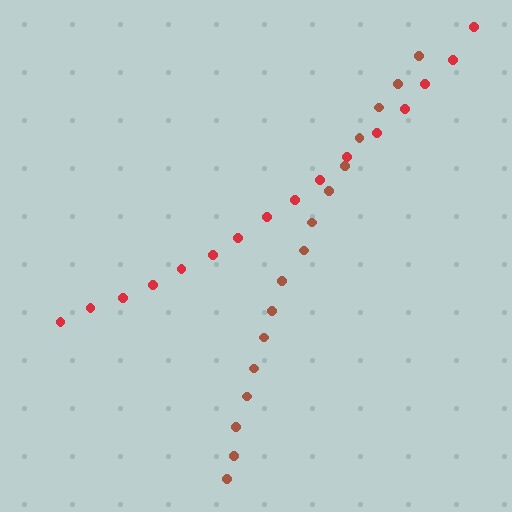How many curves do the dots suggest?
There are 2 distinct paths.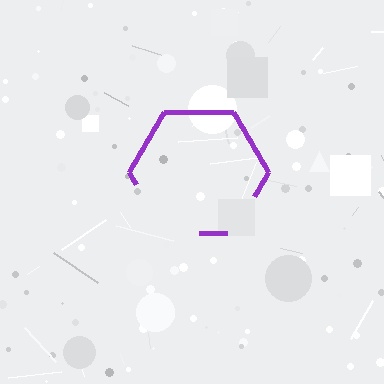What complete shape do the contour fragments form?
The contour fragments form a hexagon.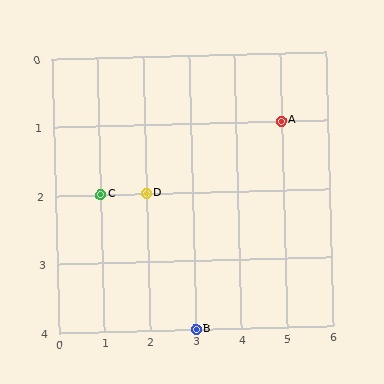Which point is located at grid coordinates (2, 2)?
Point D is at (2, 2).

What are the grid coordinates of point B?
Point B is at grid coordinates (3, 4).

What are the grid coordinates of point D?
Point D is at grid coordinates (2, 2).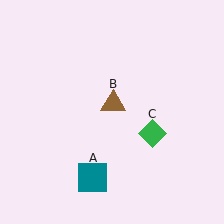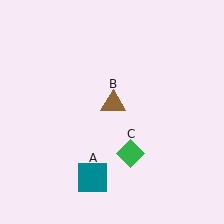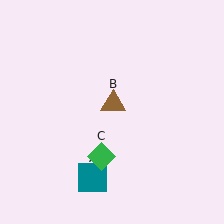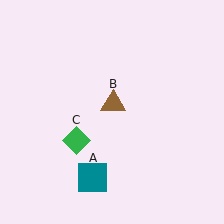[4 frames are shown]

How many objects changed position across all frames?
1 object changed position: green diamond (object C).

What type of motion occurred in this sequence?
The green diamond (object C) rotated clockwise around the center of the scene.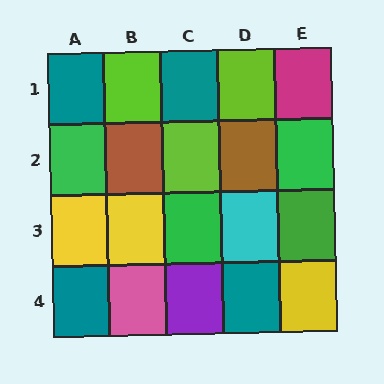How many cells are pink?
1 cell is pink.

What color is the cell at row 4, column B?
Pink.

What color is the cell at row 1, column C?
Teal.